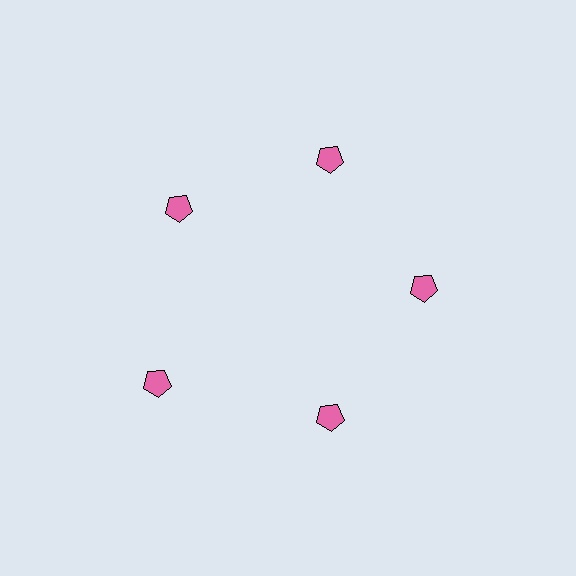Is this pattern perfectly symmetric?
No. The 5 pink pentagons are arranged in a ring, but one element near the 8 o'clock position is pushed outward from the center, breaking the 5-fold rotational symmetry.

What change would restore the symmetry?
The symmetry would be restored by moving it inward, back onto the ring so that all 5 pentagons sit at equal angles and equal distance from the center.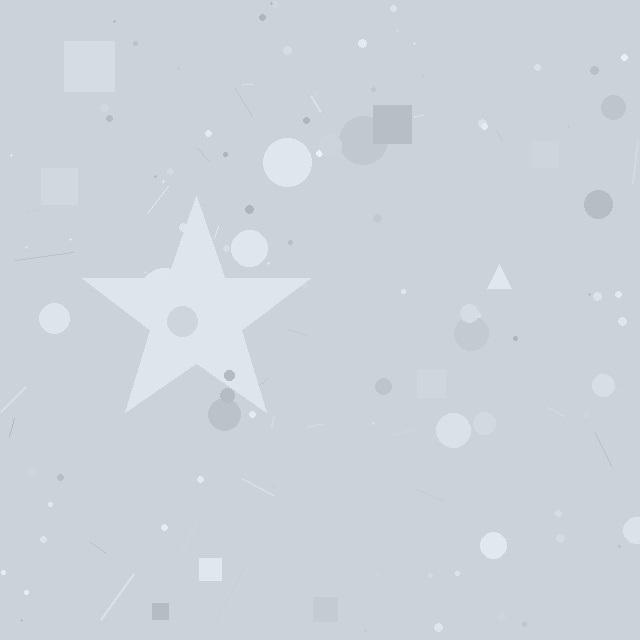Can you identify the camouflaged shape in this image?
The camouflaged shape is a star.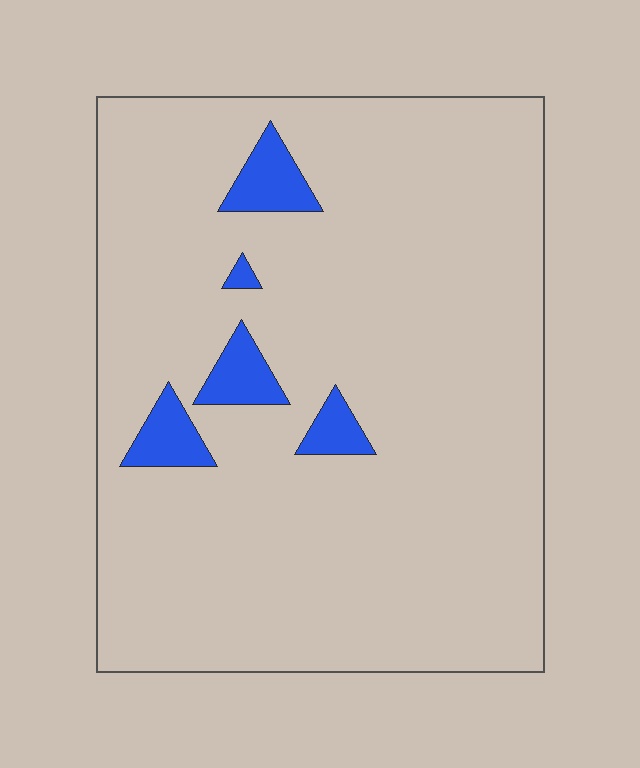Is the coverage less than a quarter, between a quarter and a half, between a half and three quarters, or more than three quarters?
Less than a quarter.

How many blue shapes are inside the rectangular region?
5.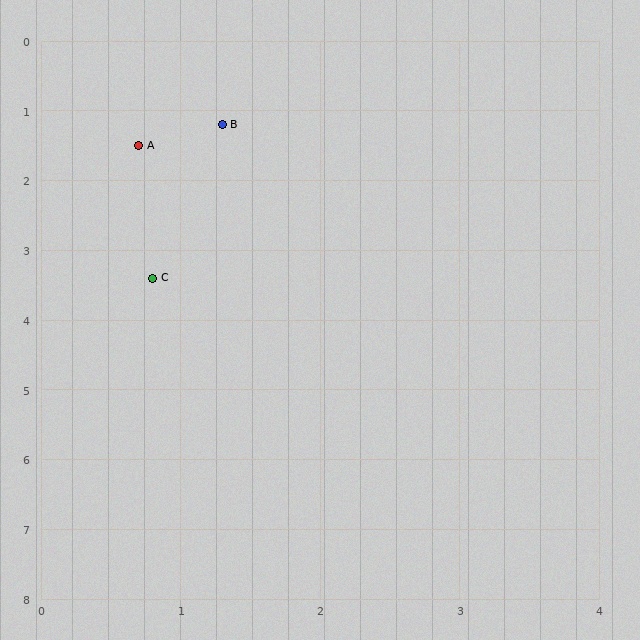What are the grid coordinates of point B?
Point B is at approximately (1.3, 1.2).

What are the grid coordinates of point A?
Point A is at approximately (0.7, 1.5).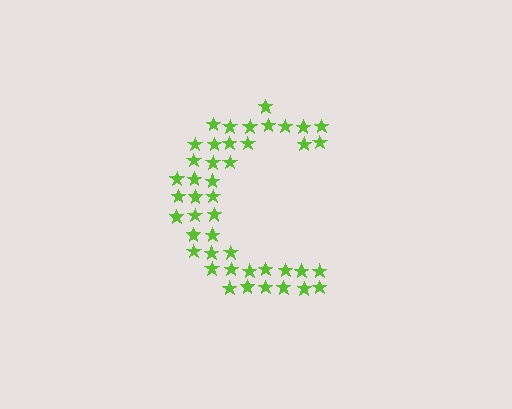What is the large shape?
The large shape is the letter C.